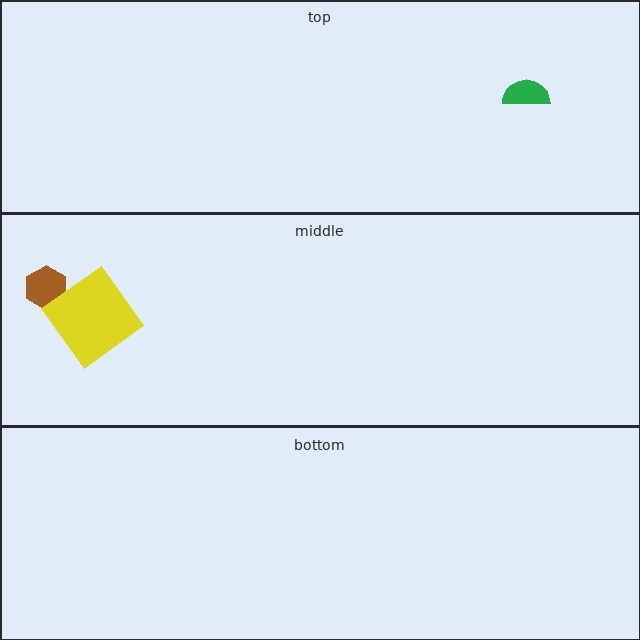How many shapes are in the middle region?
2.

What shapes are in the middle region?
The brown hexagon, the yellow diamond.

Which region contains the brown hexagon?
The middle region.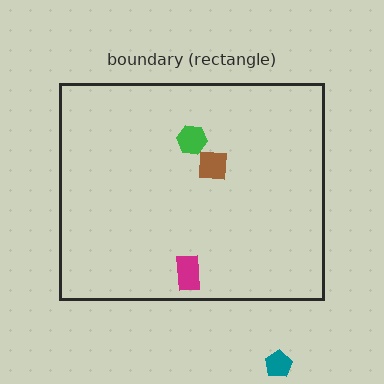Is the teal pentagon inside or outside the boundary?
Outside.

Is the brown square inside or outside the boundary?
Inside.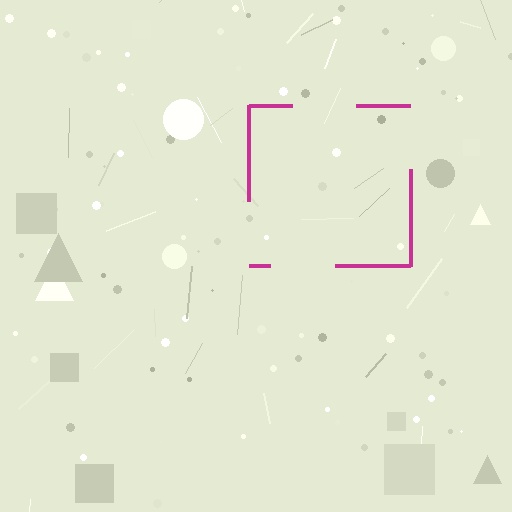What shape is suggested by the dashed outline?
The dashed outline suggests a square.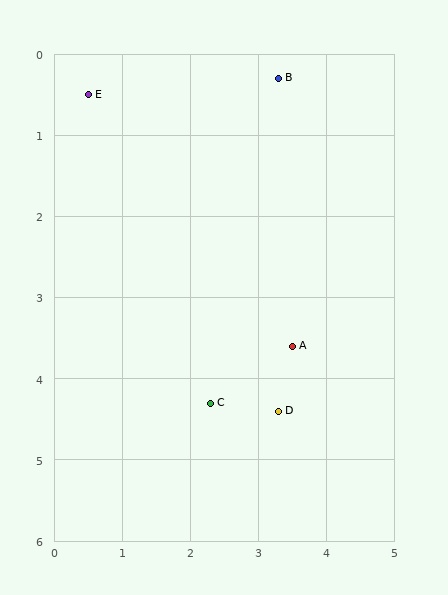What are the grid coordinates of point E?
Point E is at approximately (0.5, 0.5).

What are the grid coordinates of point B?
Point B is at approximately (3.3, 0.3).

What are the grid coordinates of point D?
Point D is at approximately (3.3, 4.4).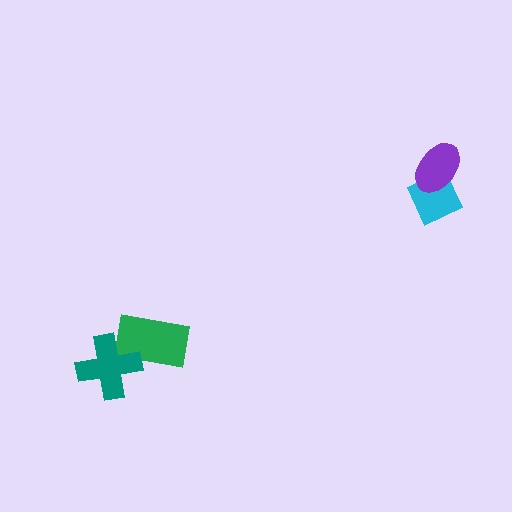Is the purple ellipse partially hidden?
No, no other shape covers it.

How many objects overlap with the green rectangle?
1 object overlaps with the green rectangle.